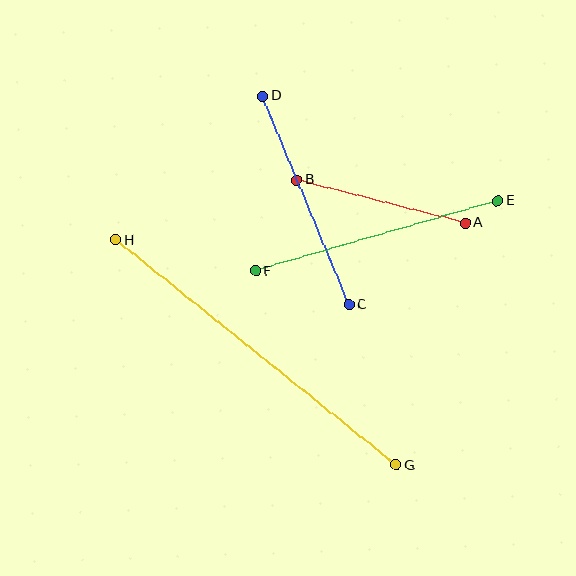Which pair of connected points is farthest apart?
Points G and H are farthest apart.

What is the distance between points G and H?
The distance is approximately 359 pixels.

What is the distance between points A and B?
The distance is approximately 174 pixels.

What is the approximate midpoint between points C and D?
The midpoint is at approximately (306, 200) pixels.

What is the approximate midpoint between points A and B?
The midpoint is at approximately (381, 201) pixels.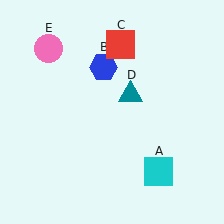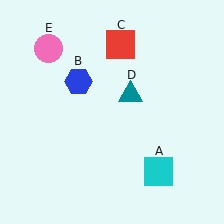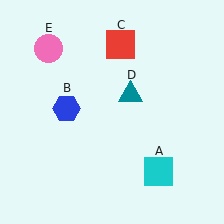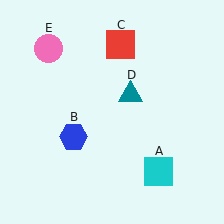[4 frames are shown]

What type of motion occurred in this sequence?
The blue hexagon (object B) rotated counterclockwise around the center of the scene.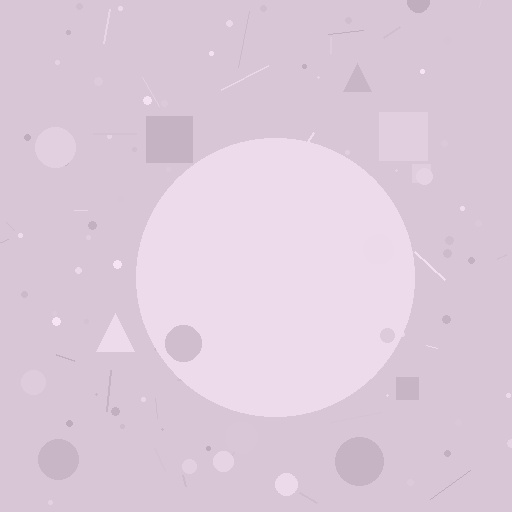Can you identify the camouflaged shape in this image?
The camouflaged shape is a circle.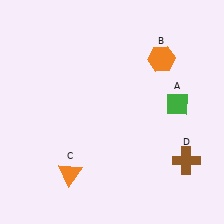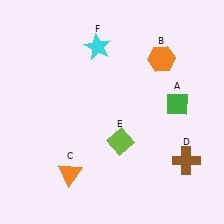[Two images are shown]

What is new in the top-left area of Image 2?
A cyan star (F) was added in the top-left area of Image 2.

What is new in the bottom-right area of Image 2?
A lime diamond (E) was added in the bottom-right area of Image 2.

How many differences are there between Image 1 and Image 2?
There are 2 differences between the two images.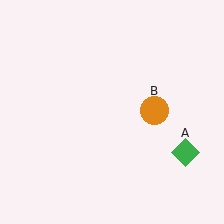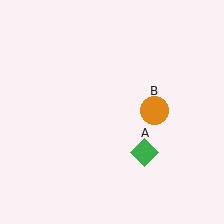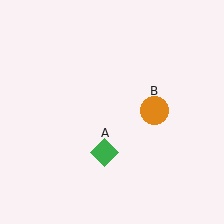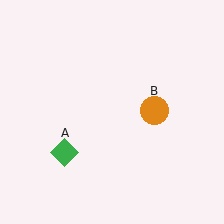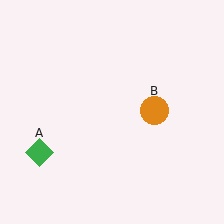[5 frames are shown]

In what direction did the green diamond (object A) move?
The green diamond (object A) moved left.